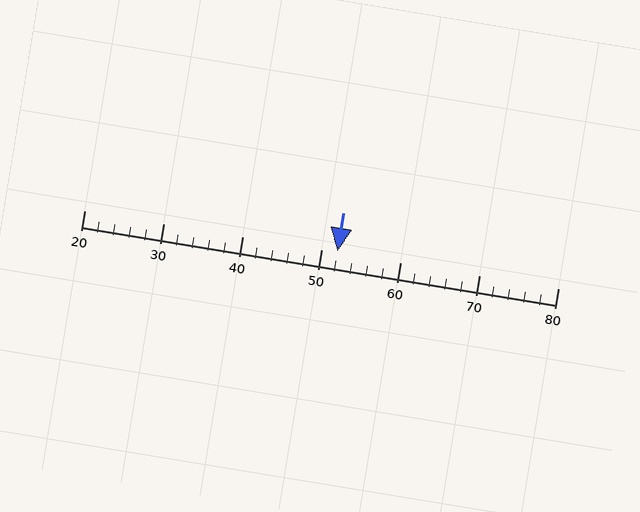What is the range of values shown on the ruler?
The ruler shows values from 20 to 80.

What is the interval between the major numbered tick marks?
The major tick marks are spaced 10 units apart.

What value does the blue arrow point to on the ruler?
The blue arrow points to approximately 52.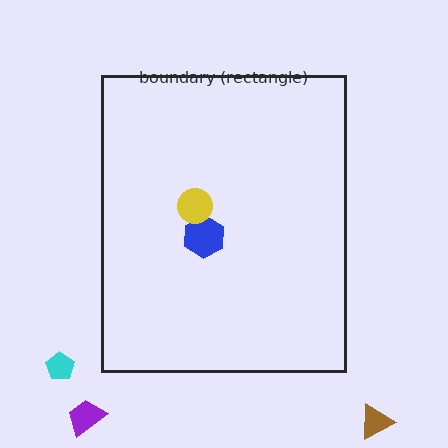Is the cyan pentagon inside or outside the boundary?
Outside.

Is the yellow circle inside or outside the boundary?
Inside.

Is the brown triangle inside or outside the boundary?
Outside.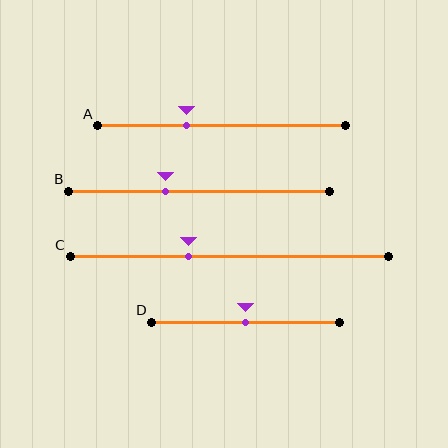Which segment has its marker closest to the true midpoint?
Segment D has its marker closest to the true midpoint.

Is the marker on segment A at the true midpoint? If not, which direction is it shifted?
No, the marker on segment A is shifted to the left by about 14% of the segment length.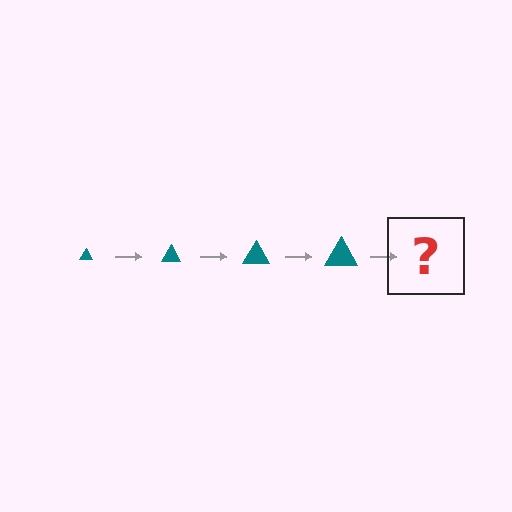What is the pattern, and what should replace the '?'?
The pattern is that the triangle gets progressively larger each step. The '?' should be a teal triangle, larger than the previous one.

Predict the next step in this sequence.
The next step is a teal triangle, larger than the previous one.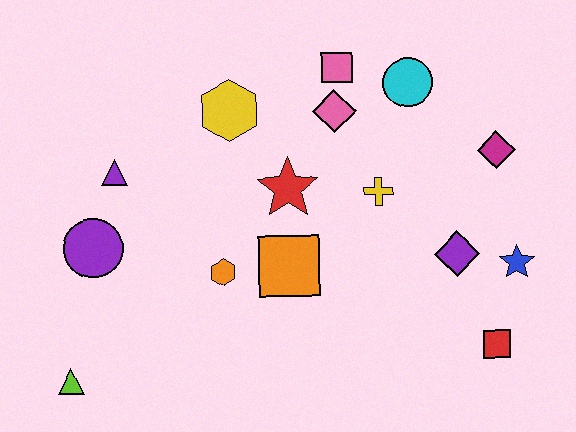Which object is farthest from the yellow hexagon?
The red square is farthest from the yellow hexagon.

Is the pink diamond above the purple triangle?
Yes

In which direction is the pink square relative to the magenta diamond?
The pink square is to the left of the magenta diamond.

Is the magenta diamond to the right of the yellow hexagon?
Yes